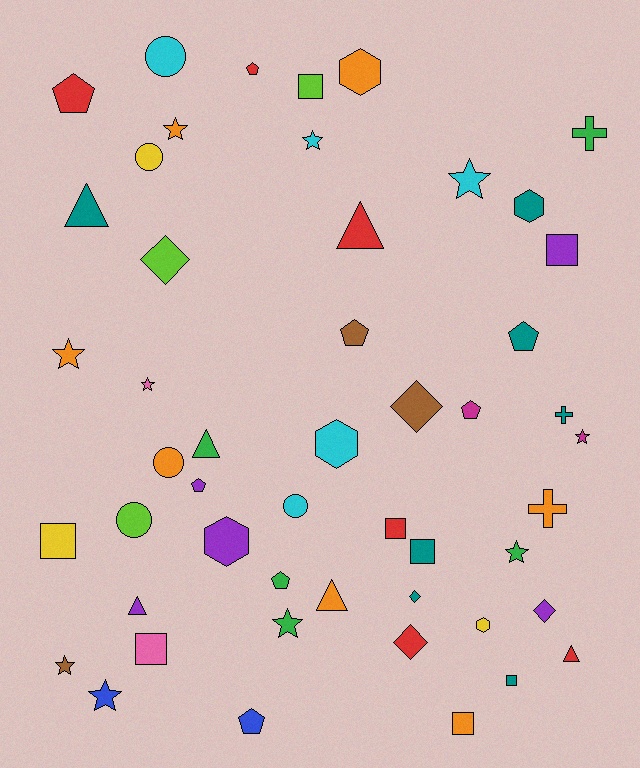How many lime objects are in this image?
There are 3 lime objects.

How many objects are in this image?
There are 50 objects.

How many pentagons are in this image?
There are 8 pentagons.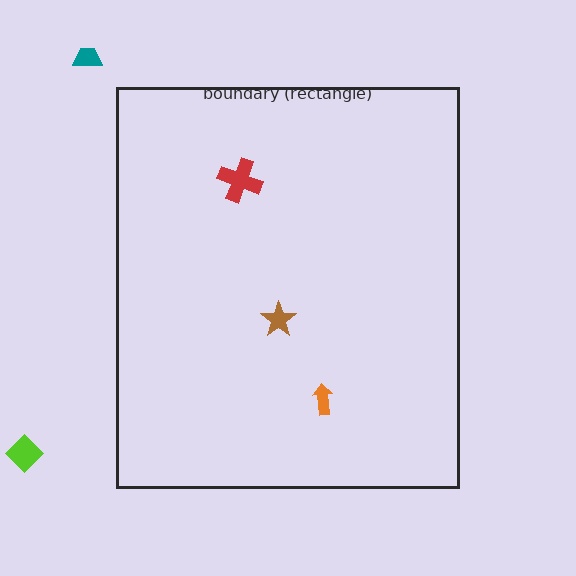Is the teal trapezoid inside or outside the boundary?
Outside.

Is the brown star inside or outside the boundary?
Inside.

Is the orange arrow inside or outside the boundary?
Inside.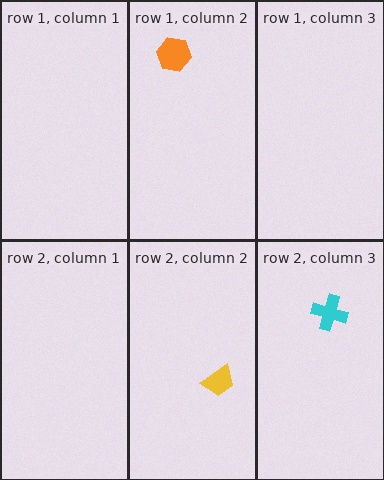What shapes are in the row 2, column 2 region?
The yellow trapezoid.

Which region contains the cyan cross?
The row 2, column 3 region.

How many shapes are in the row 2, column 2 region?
1.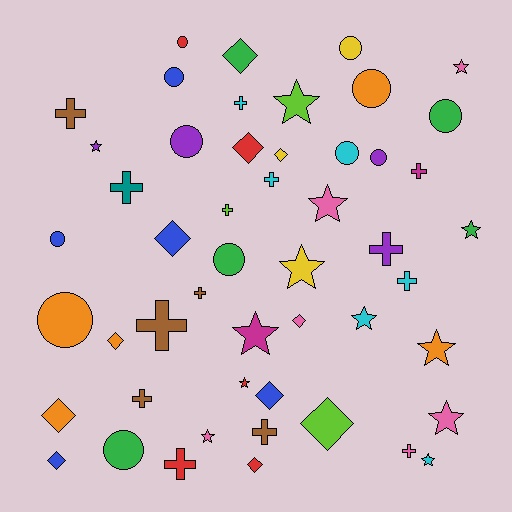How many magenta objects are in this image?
There are 2 magenta objects.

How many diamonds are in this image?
There are 11 diamonds.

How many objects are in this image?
There are 50 objects.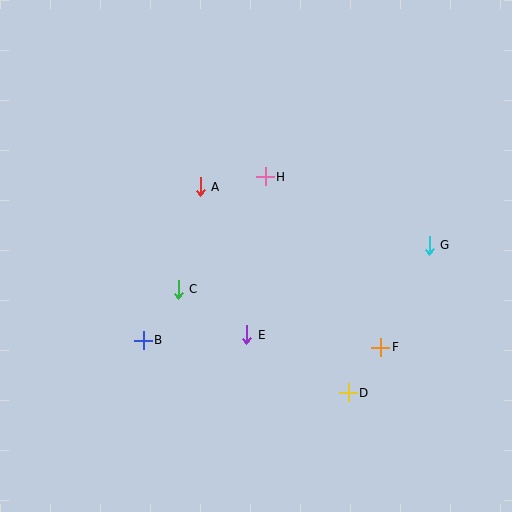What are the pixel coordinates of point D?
Point D is at (348, 393).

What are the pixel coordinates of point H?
Point H is at (265, 177).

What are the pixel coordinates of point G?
Point G is at (429, 245).